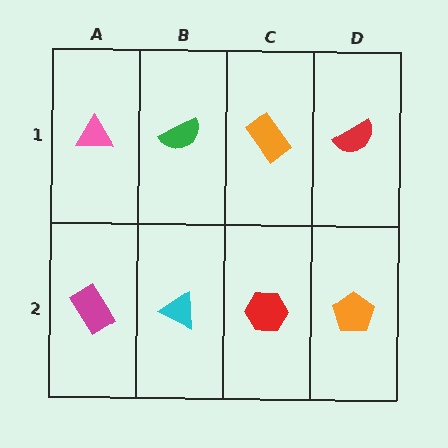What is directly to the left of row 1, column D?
An orange rectangle.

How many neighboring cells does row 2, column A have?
2.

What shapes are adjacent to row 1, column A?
A magenta rectangle (row 2, column A), a green semicircle (row 1, column B).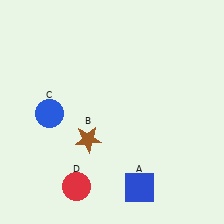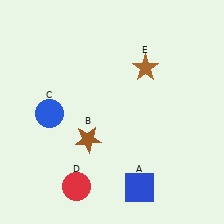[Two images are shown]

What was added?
A brown star (E) was added in Image 2.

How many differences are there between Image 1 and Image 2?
There is 1 difference between the two images.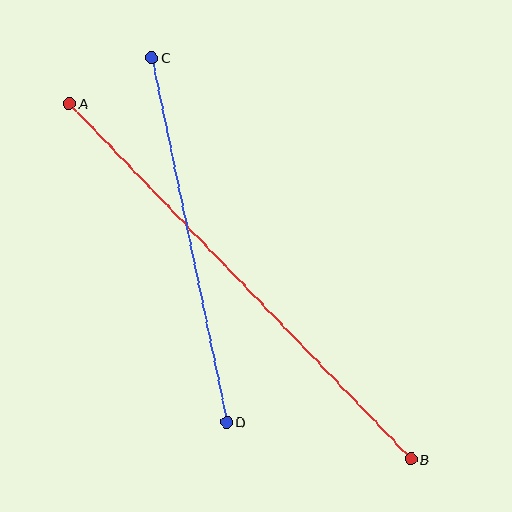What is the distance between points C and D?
The distance is approximately 372 pixels.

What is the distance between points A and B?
The distance is approximately 493 pixels.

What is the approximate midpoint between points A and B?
The midpoint is at approximately (240, 281) pixels.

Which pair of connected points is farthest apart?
Points A and B are farthest apart.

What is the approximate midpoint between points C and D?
The midpoint is at approximately (189, 240) pixels.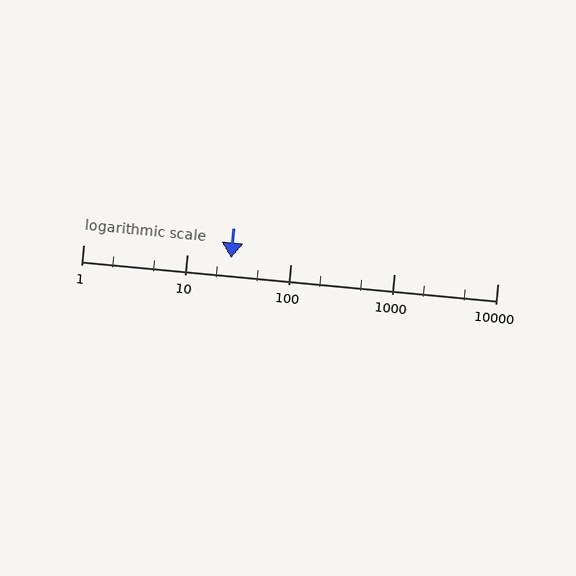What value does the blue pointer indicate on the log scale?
The pointer indicates approximately 27.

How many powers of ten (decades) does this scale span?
The scale spans 4 decades, from 1 to 10000.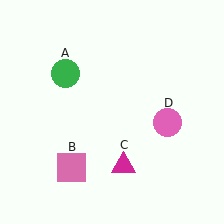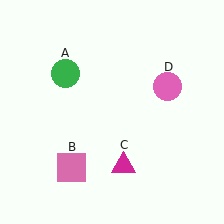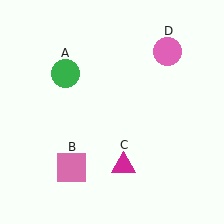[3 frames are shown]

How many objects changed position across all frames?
1 object changed position: pink circle (object D).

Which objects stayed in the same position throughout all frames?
Green circle (object A) and pink square (object B) and magenta triangle (object C) remained stationary.